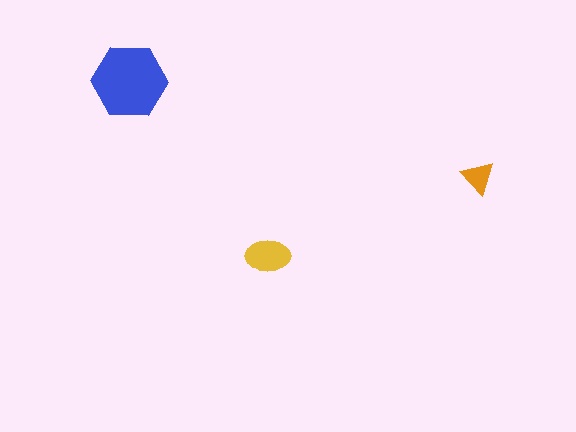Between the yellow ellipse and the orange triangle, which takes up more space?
The yellow ellipse.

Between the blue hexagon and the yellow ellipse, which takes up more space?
The blue hexagon.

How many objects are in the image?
There are 3 objects in the image.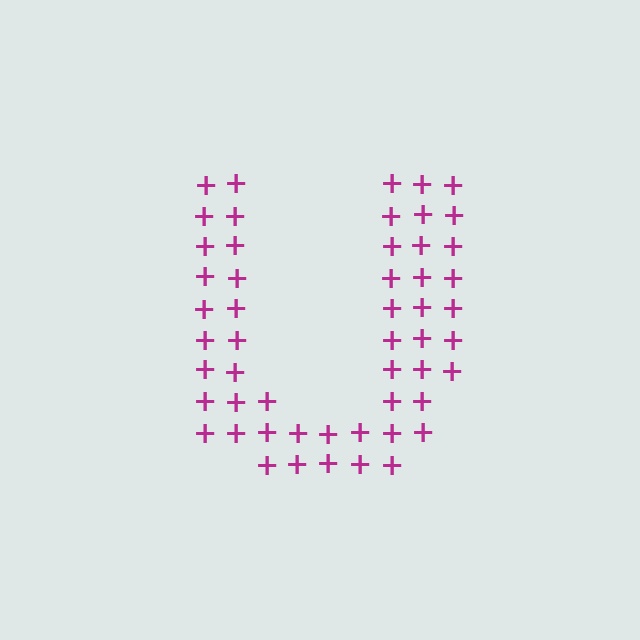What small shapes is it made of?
It is made of small plus signs.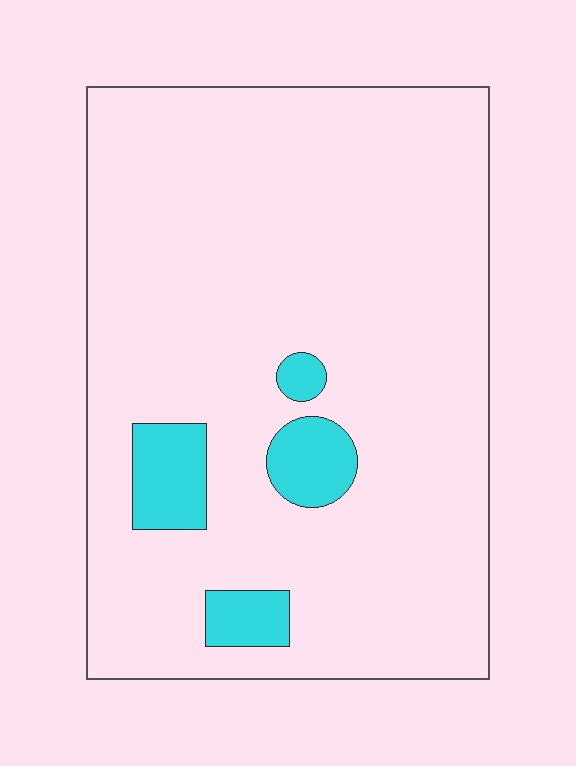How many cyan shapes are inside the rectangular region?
4.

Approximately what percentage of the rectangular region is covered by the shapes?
Approximately 10%.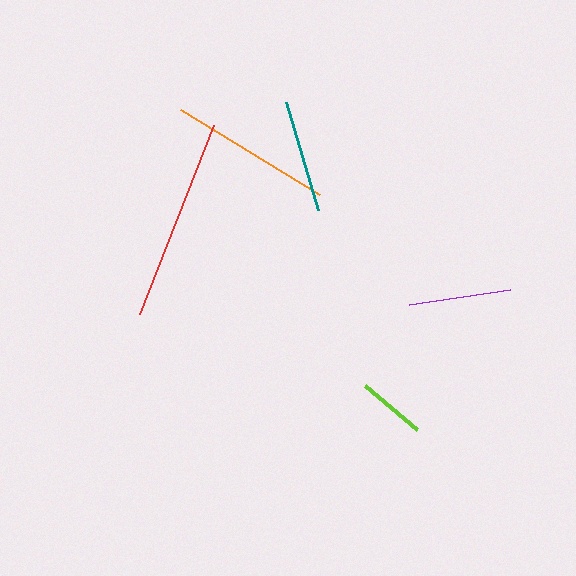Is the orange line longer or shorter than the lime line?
The orange line is longer than the lime line.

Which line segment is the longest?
The red line is the longest at approximately 203 pixels.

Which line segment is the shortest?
The lime line is the shortest at approximately 69 pixels.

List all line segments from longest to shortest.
From longest to shortest: red, orange, teal, purple, lime.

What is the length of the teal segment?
The teal segment is approximately 113 pixels long.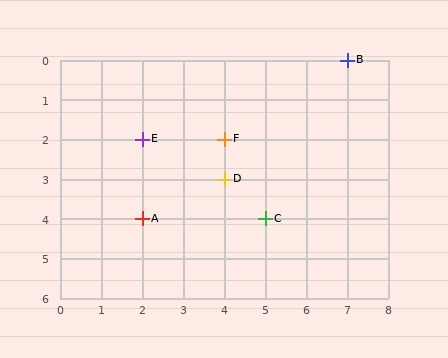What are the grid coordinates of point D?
Point D is at grid coordinates (4, 3).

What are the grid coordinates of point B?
Point B is at grid coordinates (7, 0).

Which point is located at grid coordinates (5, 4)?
Point C is at (5, 4).